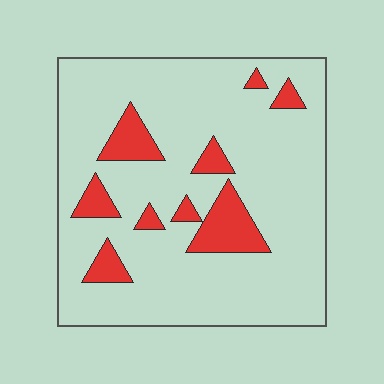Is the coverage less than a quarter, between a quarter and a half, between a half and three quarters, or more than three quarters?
Less than a quarter.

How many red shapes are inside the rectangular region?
9.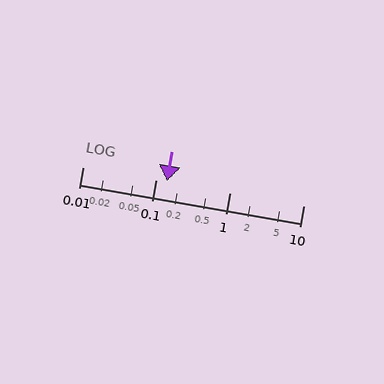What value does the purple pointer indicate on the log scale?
The pointer indicates approximately 0.14.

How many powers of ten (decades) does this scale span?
The scale spans 3 decades, from 0.01 to 10.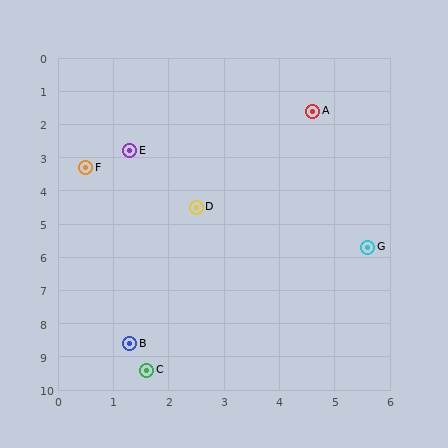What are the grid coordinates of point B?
Point B is at approximately (1.3, 8.6).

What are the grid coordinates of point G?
Point G is at approximately (5.6, 5.7).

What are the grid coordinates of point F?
Point F is at approximately (0.5, 3.3).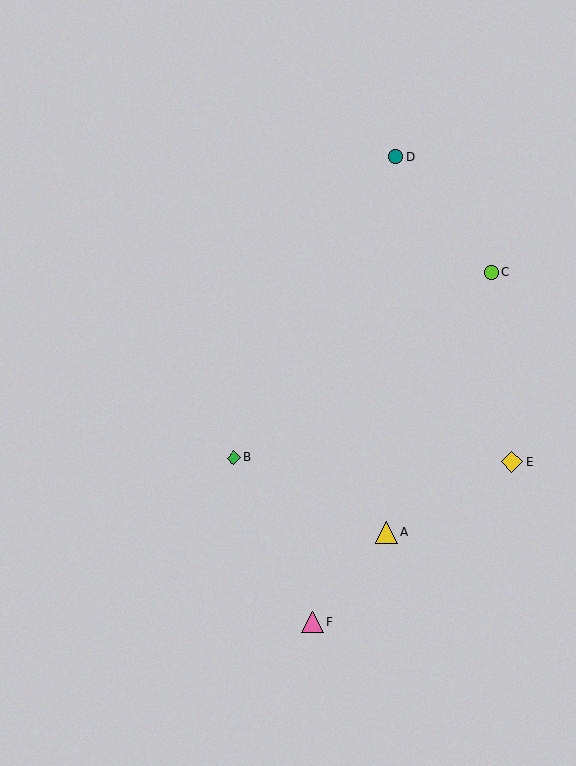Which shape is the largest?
The yellow triangle (labeled A) is the largest.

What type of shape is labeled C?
Shape C is a lime circle.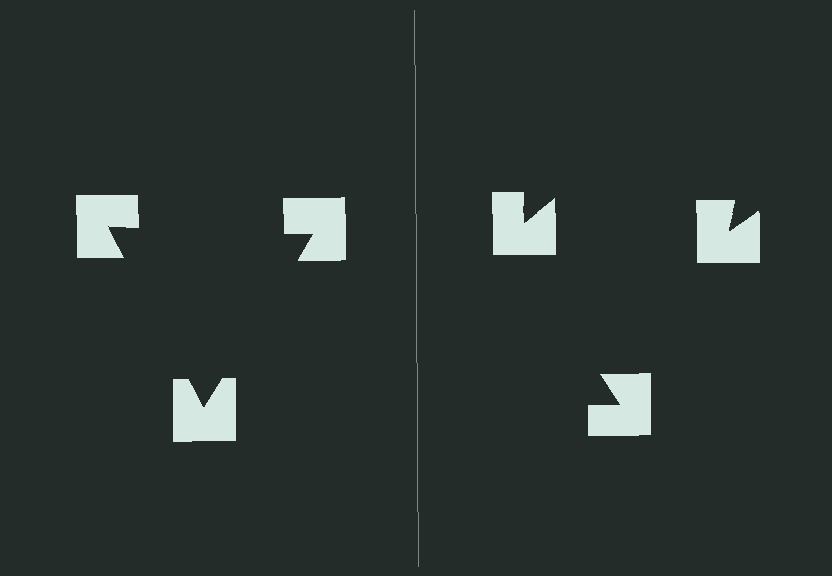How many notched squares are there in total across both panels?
6 — 3 on each side.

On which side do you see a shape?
An illusory triangle appears on the left side. On the right side the wedge cuts are rotated, so no coherent shape forms.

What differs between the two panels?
The notched squares are positioned identically on both sides; only the wedge orientations differ. On the left they align to a triangle; on the right they are misaligned.